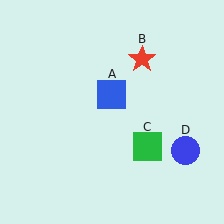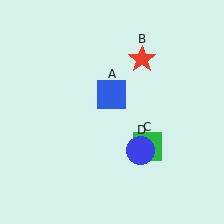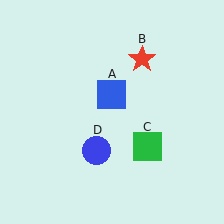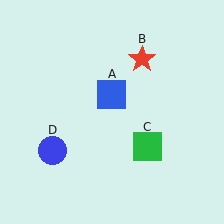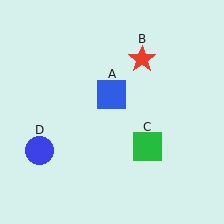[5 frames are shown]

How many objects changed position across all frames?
1 object changed position: blue circle (object D).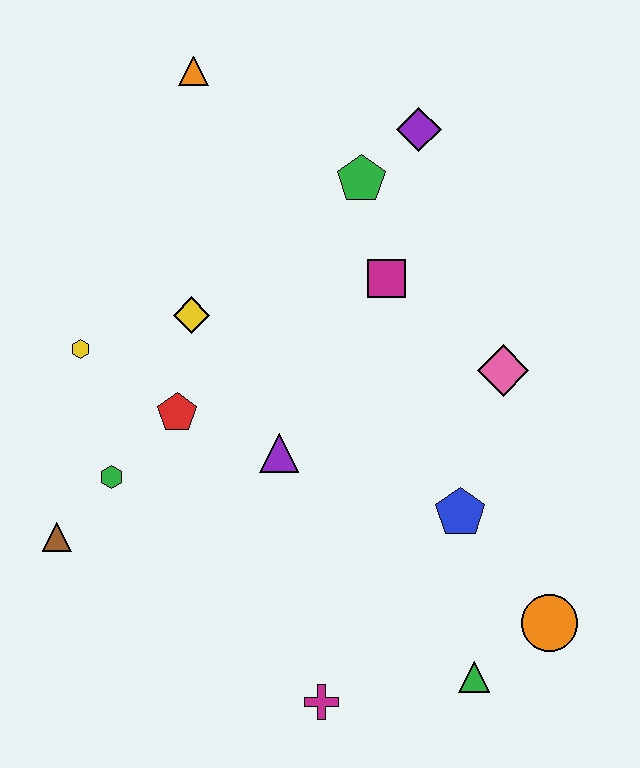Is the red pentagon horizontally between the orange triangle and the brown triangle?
Yes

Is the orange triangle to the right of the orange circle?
No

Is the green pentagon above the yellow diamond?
Yes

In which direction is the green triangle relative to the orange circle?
The green triangle is to the left of the orange circle.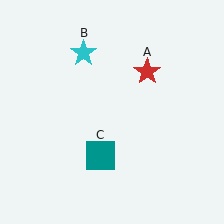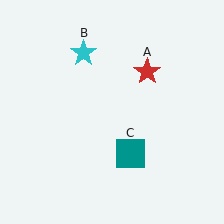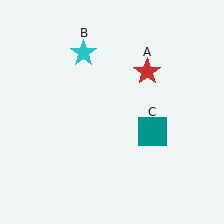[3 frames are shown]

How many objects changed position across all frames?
1 object changed position: teal square (object C).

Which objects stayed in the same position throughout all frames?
Red star (object A) and cyan star (object B) remained stationary.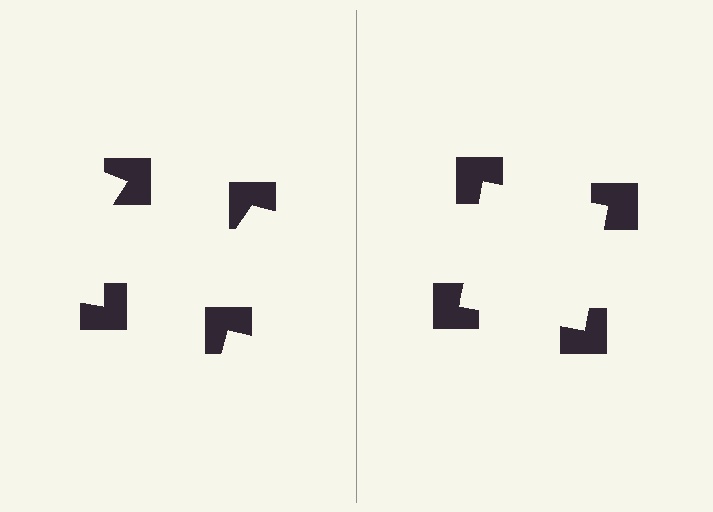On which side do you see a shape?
An illusory square appears on the right side. On the left side the wedge cuts are rotated, so no coherent shape forms.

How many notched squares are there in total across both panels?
8 — 4 on each side.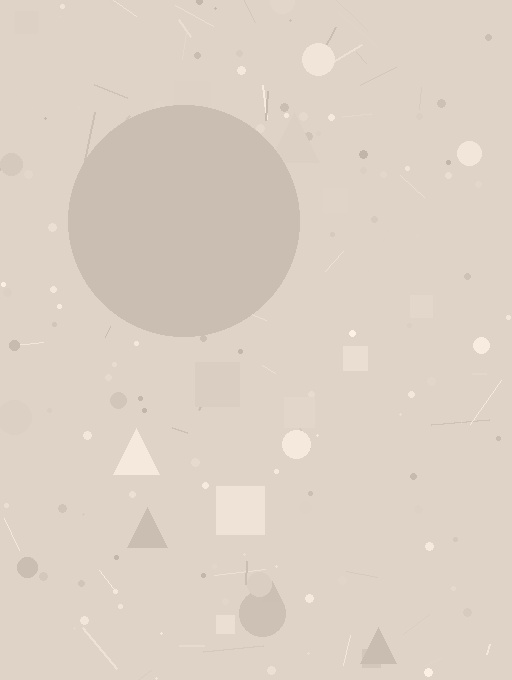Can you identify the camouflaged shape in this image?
The camouflaged shape is a circle.